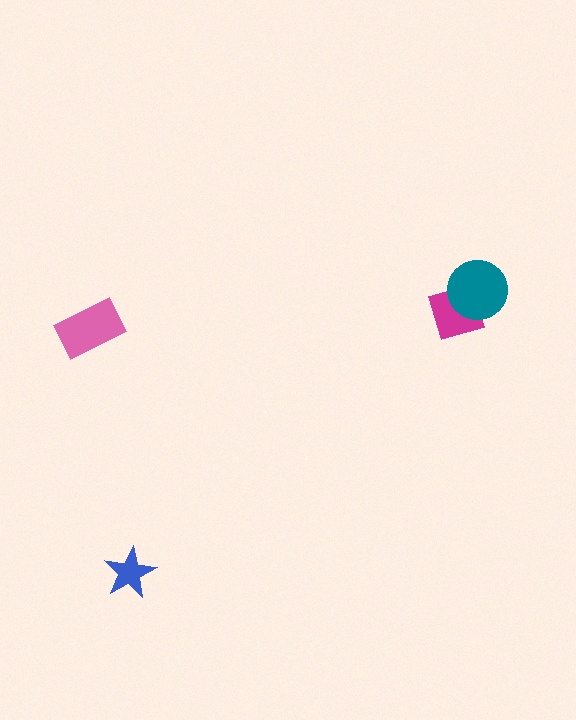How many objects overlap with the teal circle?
1 object overlaps with the teal circle.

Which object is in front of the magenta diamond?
The teal circle is in front of the magenta diamond.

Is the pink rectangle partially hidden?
No, no other shape covers it.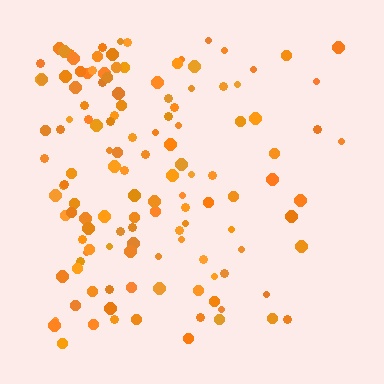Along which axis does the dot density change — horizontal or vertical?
Horizontal.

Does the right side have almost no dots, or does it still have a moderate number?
Still a moderate number, just noticeably fewer than the left.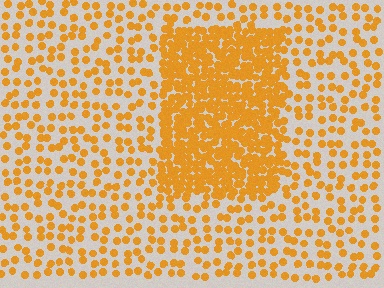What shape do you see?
I see a rectangle.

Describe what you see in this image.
The image contains small orange elements arranged at two different densities. A rectangle-shaped region is visible where the elements are more densely packed than the surrounding area.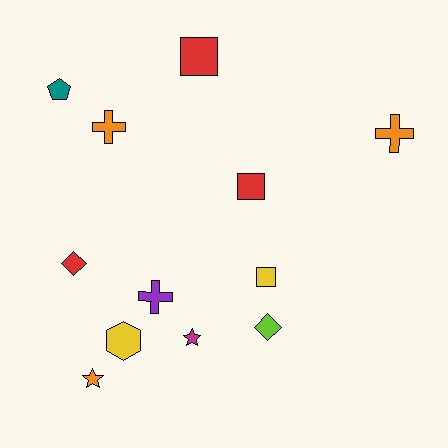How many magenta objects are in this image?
There is 1 magenta object.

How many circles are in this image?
There are no circles.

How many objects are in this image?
There are 12 objects.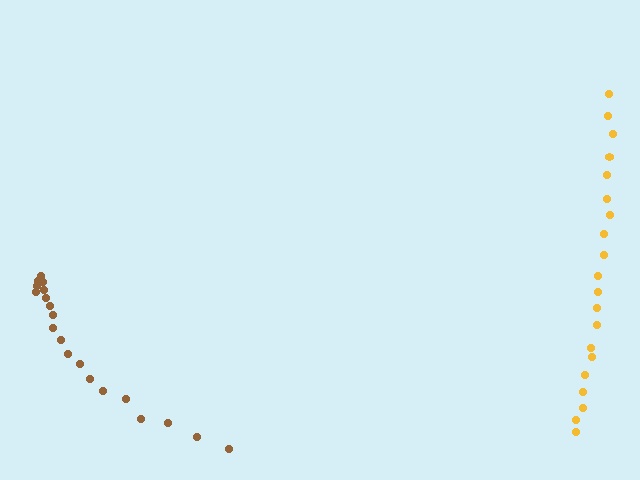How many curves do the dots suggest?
There are 2 distinct paths.